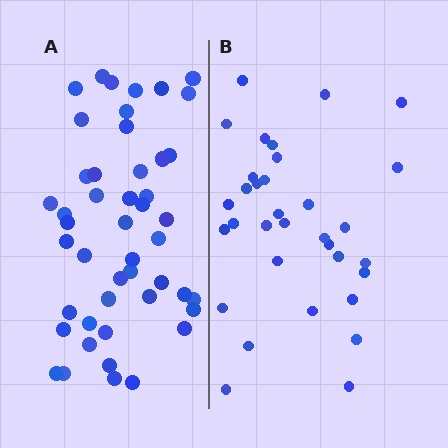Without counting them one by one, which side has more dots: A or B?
Region A (the left region) has more dots.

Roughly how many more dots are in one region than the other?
Region A has approximately 15 more dots than region B.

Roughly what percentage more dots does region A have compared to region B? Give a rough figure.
About 40% more.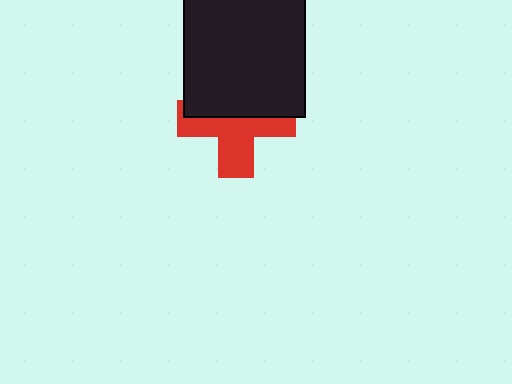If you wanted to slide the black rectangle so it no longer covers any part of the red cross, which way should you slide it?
Slide it up — that is the most direct way to separate the two shapes.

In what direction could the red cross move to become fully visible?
The red cross could move down. That would shift it out from behind the black rectangle entirely.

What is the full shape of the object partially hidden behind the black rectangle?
The partially hidden object is a red cross.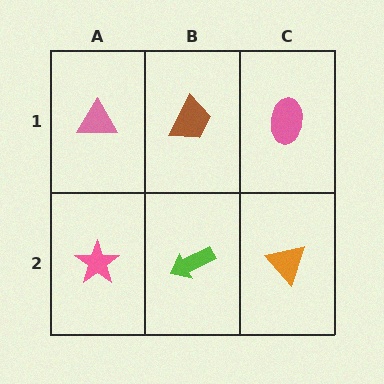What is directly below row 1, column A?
A pink star.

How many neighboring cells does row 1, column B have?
3.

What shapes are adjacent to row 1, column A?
A pink star (row 2, column A), a brown trapezoid (row 1, column B).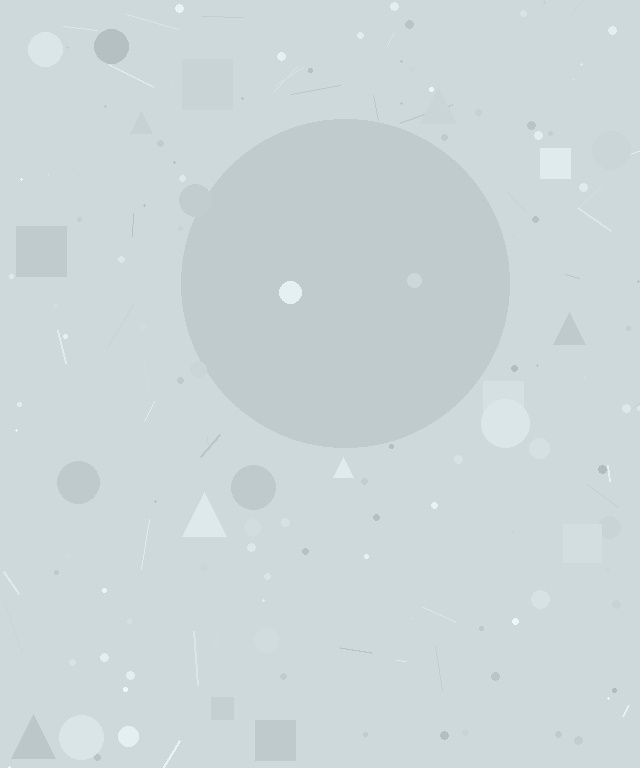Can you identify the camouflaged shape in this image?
The camouflaged shape is a circle.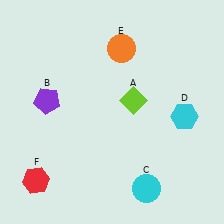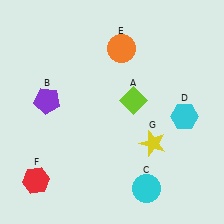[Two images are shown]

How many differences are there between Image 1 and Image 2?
There is 1 difference between the two images.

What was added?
A yellow star (G) was added in Image 2.